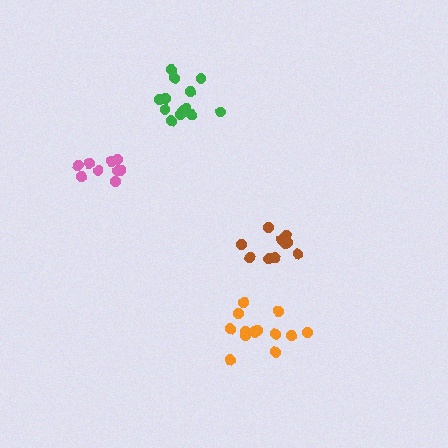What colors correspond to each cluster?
The clusters are colored: brown, orange, pink, green.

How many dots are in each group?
Group 1: 10 dots, Group 2: 13 dots, Group 3: 9 dots, Group 4: 13 dots (45 total).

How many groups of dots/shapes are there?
There are 4 groups.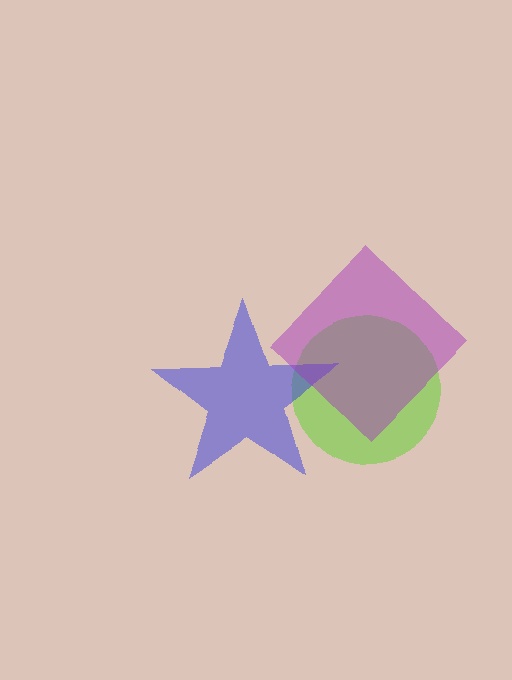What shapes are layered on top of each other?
The layered shapes are: a lime circle, a blue star, a purple diamond.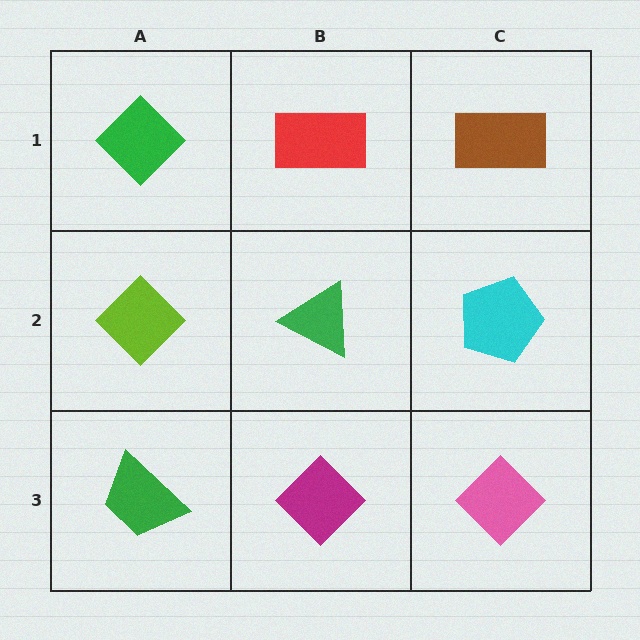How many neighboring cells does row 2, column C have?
3.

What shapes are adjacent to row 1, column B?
A green triangle (row 2, column B), a green diamond (row 1, column A), a brown rectangle (row 1, column C).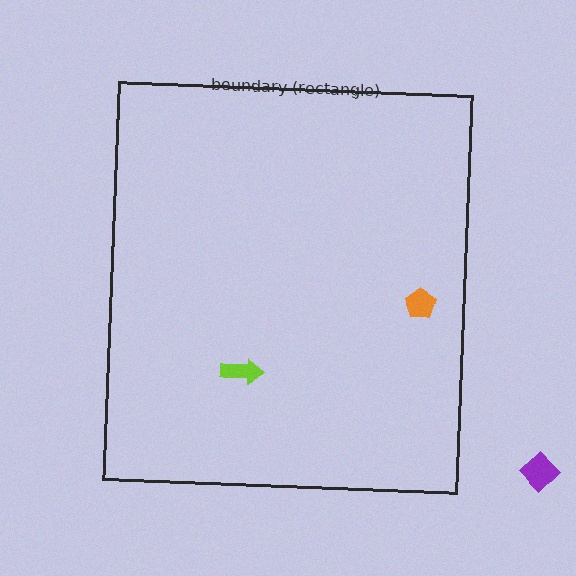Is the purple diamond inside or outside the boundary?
Outside.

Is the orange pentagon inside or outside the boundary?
Inside.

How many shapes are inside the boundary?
2 inside, 1 outside.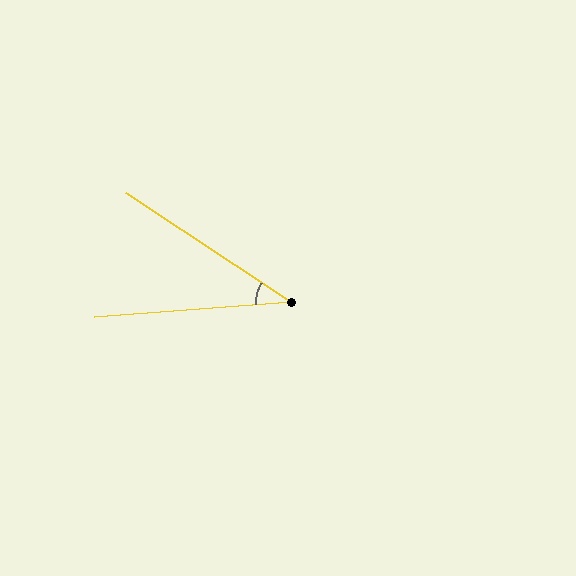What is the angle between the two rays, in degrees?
Approximately 38 degrees.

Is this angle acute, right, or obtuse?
It is acute.